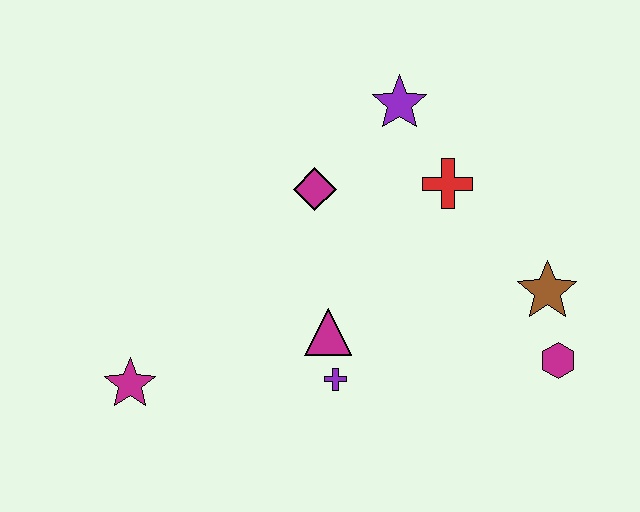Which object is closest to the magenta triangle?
The purple cross is closest to the magenta triangle.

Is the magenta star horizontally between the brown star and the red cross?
No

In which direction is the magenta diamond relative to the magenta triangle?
The magenta diamond is above the magenta triangle.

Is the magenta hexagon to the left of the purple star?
No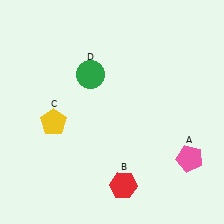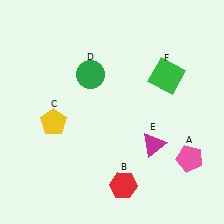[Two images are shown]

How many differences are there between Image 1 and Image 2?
There are 2 differences between the two images.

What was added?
A magenta triangle (E), a green square (F) were added in Image 2.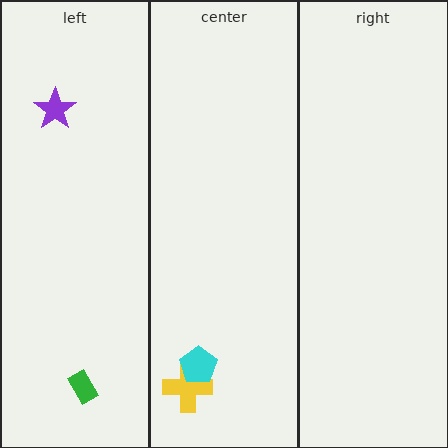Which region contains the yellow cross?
The center region.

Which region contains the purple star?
The left region.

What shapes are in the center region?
The yellow cross, the cyan pentagon.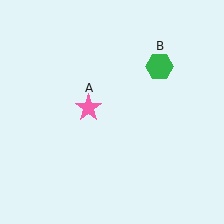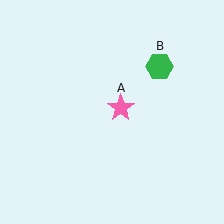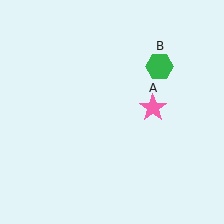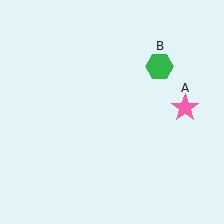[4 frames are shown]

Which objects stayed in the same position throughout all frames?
Green hexagon (object B) remained stationary.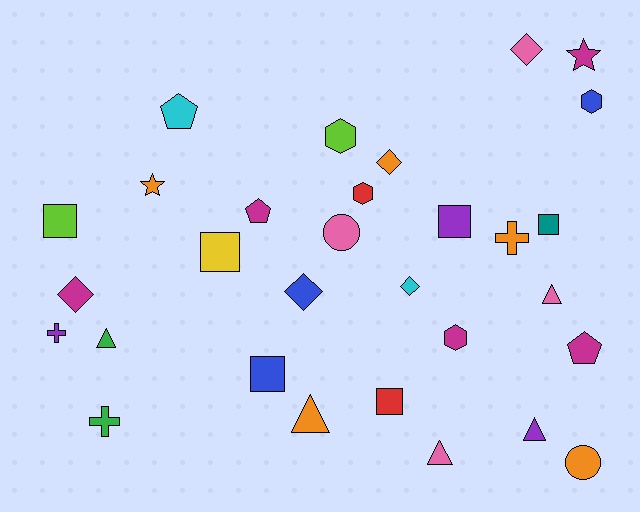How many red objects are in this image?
There are 2 red objects.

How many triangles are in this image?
There are 5 triangles.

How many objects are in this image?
There are 30 objects.